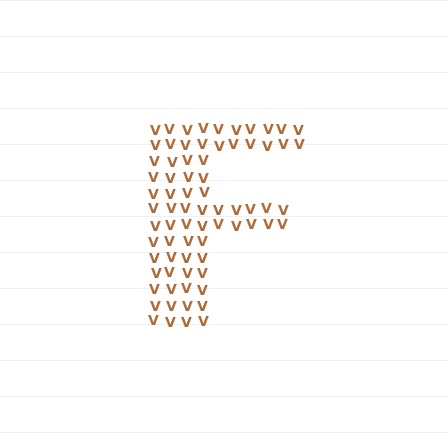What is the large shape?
The large shape is the letter F.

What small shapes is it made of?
It is made of small letter V's.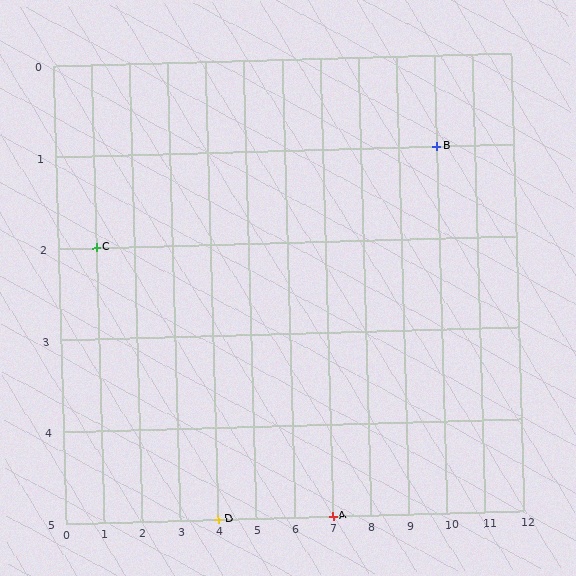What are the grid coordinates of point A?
Point A is at grid coordinates (7, 5).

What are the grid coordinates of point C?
Point C is at grid coordinates (1, 2).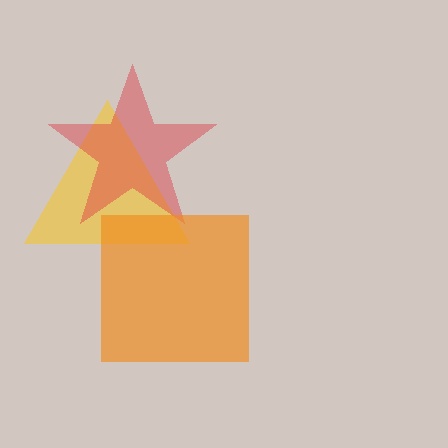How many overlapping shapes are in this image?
There are 3 overlapping shapes in the image.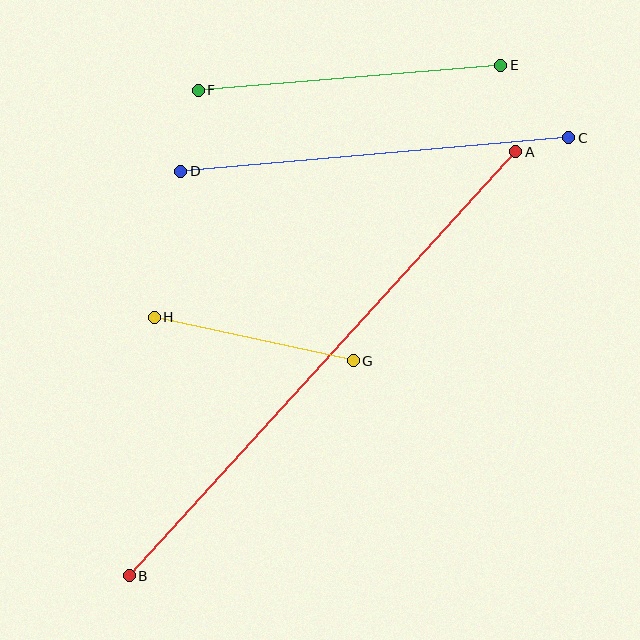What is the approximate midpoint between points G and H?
The midpoint is at approximately (254, 339) pixels.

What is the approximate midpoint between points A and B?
The midpoint is at approximately (322, 364) pixels.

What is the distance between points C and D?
The distance is approximately 389 pixels.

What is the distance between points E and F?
The distance is approximately 304 pixels.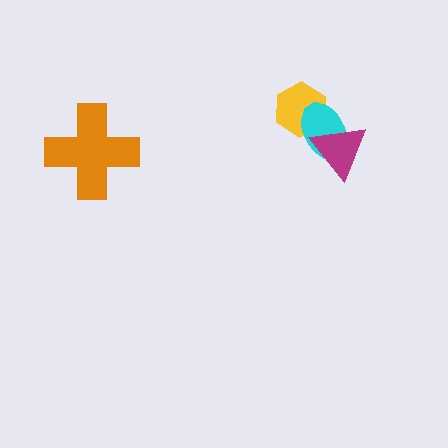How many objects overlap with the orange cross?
0 objects overlap with the orange cross.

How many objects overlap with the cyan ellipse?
2 objects overlap with the cyan ellipse.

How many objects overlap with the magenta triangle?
1 object overlaps with the magenta triangle.